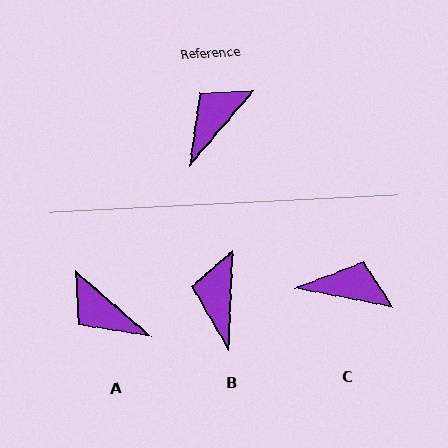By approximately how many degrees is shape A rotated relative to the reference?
Approximately 90 degrees counter-clockwise.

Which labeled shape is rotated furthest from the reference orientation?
A, about 90 degrees away.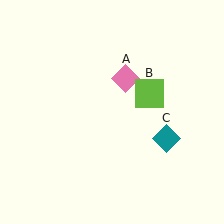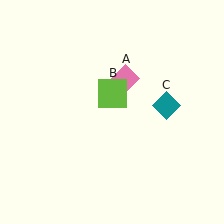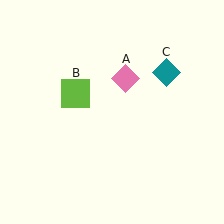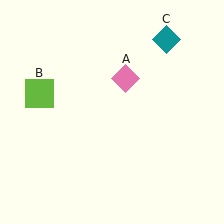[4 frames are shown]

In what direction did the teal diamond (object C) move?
The teal diamond (object C) moved up.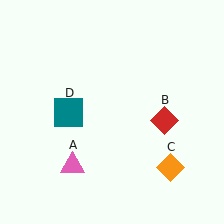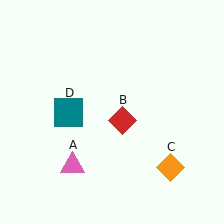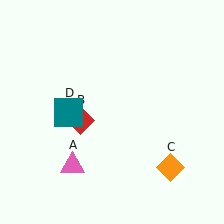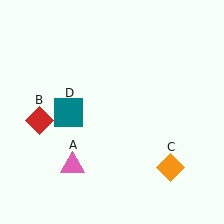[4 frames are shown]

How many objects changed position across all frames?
1 object changed position: red diamond (object B).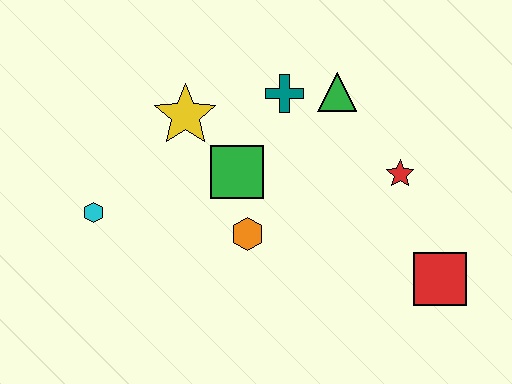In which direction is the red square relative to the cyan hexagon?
The red square is to the right of the cyan hexagon.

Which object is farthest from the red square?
The cyan hexagon is farthest from the red square.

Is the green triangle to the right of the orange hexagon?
Yes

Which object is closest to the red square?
The red star is closest to the red square.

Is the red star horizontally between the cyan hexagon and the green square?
No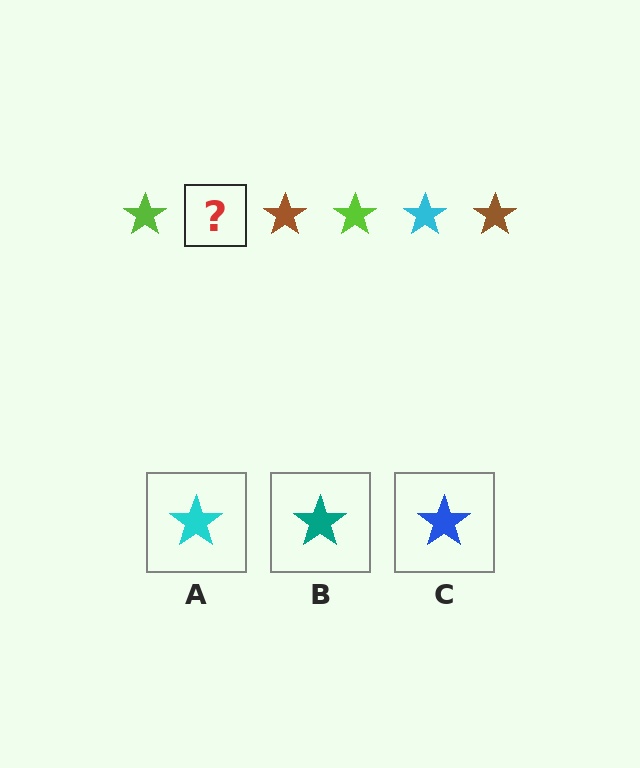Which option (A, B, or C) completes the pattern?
A.